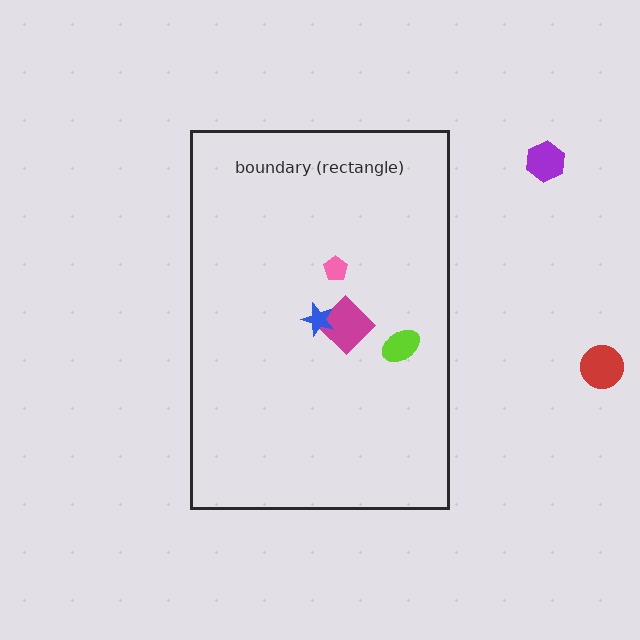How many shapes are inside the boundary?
4 inside, 2 outside.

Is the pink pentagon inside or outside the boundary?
Inside.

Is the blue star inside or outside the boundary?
Inside.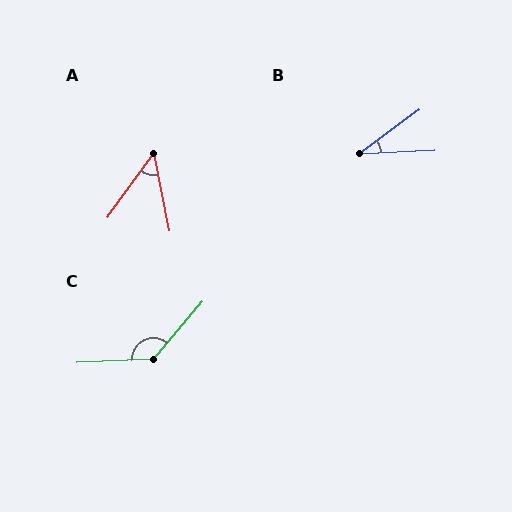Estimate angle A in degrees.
Approximately 47 degrees.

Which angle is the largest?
C, at approximately 133 degrees.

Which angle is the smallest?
B, at approximately 34 degrees.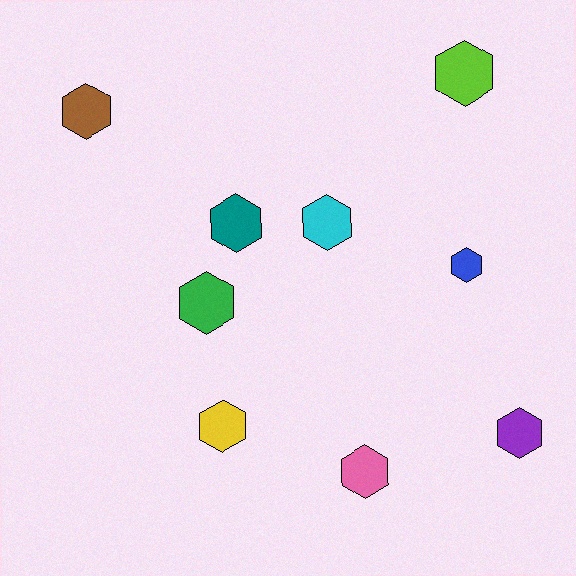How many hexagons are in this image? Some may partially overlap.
There are 9 hexagons.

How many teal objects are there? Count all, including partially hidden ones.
There is 1 teal object.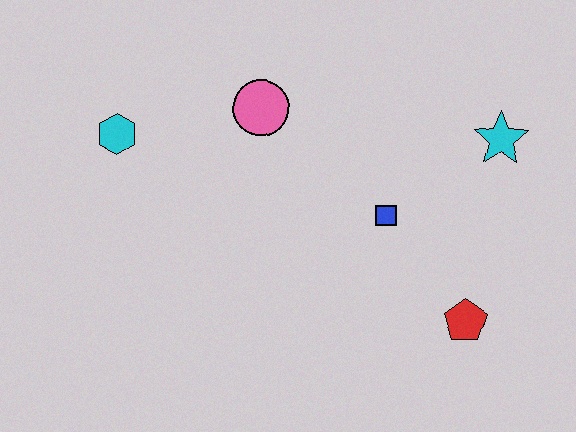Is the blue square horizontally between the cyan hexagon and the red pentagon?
Yes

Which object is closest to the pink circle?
The cyan hexagon is closest to the pink circle.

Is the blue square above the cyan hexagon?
No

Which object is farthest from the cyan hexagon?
The red pentagon is farthest from the cyan hexagon.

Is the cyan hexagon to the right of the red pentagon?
No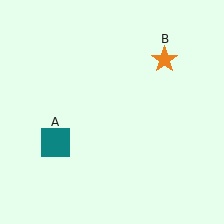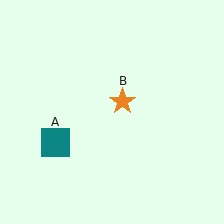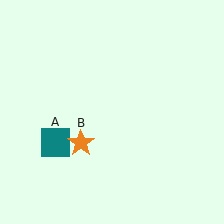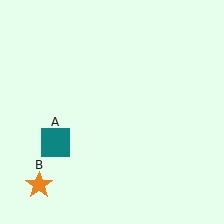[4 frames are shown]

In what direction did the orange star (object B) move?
The orange star (object B) moved down and to the left.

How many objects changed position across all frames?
1 object changed position: orange star (object B).